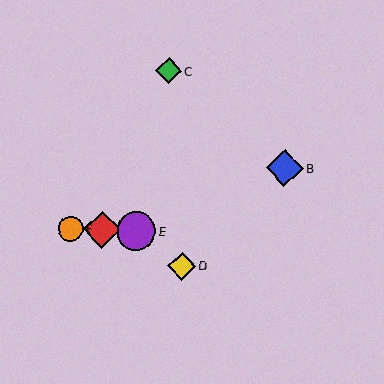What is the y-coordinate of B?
Object B is at y≈168.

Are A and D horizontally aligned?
No, A is at y≈230 and D is at y≈266.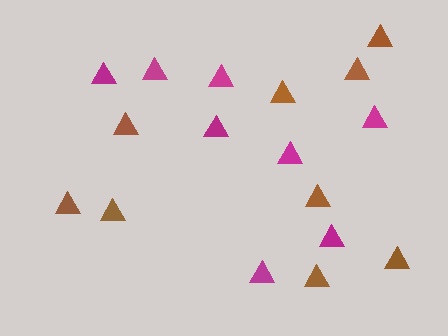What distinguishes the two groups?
There are 2 groups: one group of magenta triangles (8) and one group of brown triangles (9).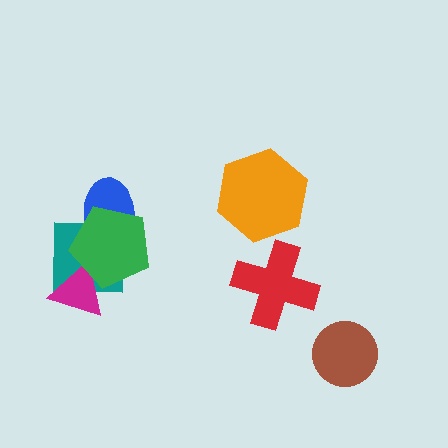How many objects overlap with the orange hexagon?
0 objects overlap with the orange hexagon.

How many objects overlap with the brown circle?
0 objects overlap with the brown circle.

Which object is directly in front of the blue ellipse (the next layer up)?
The teal square is directly in front of the blue ellipse.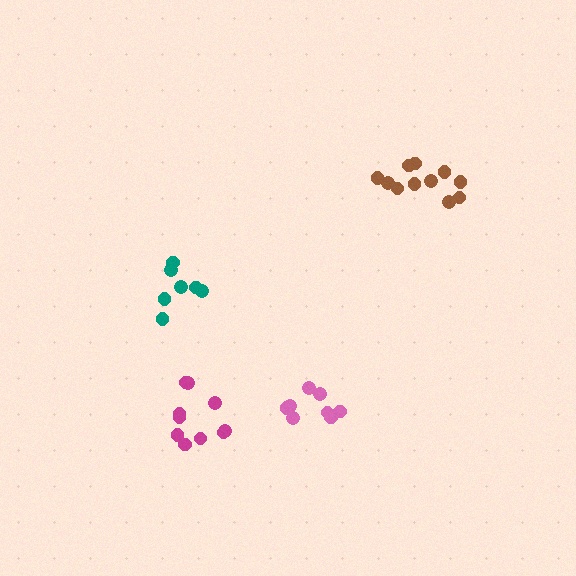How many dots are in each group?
Group 1: 7 dots, Group 2: 8 dots, Group 3: 10 dots, Group 4: 12 dots (37 total).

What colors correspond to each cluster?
The clusters are colored: teal, pink, magenta, brown.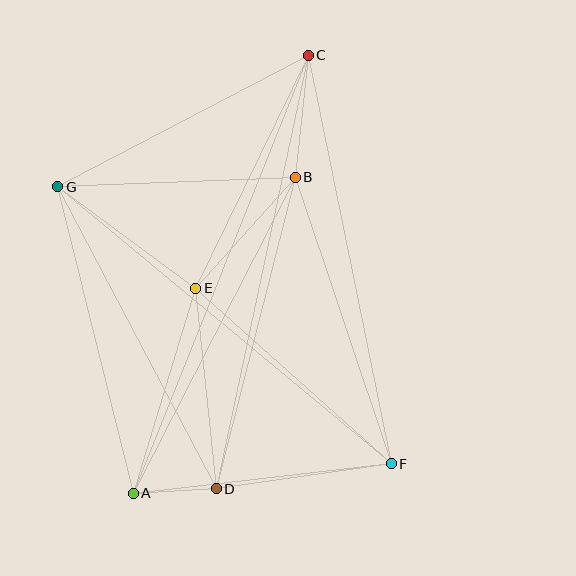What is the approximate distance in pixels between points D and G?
The distance between D and G is approximately 341 pixels.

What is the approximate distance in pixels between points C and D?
The distance between C and D is approximately 443 pixels.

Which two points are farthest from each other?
Points A and C are farthest from each other.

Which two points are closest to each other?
Points A and D are closest to each other.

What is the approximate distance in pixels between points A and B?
The distance between A and B is approximately 355 pixels.